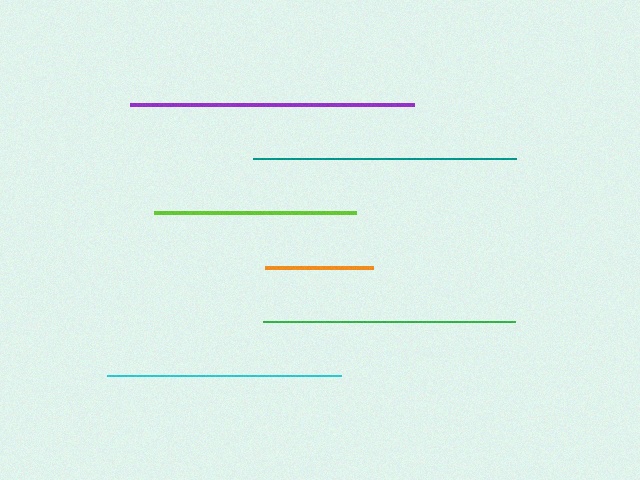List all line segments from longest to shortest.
From longest to shortest: purple, teal, green, cyan, lime, orange.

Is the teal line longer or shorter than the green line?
The teal line is longer than the green line.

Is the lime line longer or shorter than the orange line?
The lime line is longer than the orange line.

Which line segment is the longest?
The purple line is the longest at approximately 283 pixels.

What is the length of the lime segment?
The lime segment is approximately 202 pixels long.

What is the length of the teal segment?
The teal segment is approximately 263 pixels long.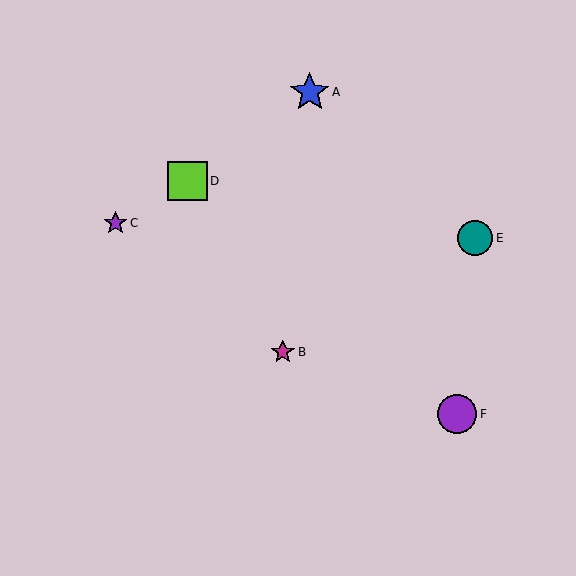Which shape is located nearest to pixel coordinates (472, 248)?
The teal circle (labeled E) at (475, 238) is nearest to that location.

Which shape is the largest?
The blue star (labeled A) is the largest.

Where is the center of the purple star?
The center of the purple star is at (115, 223).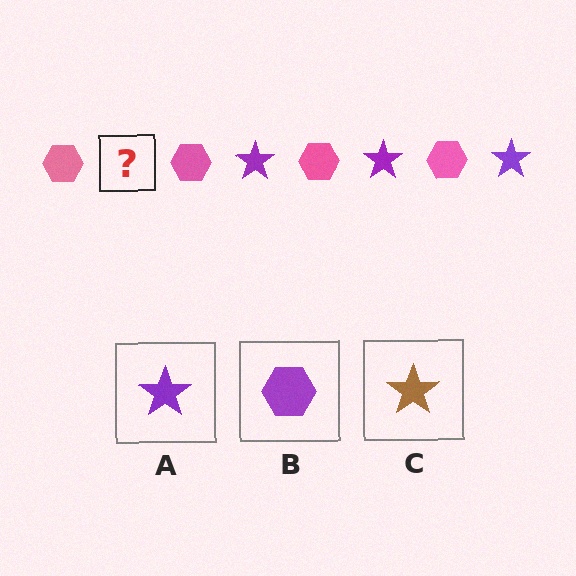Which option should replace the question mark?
Option A.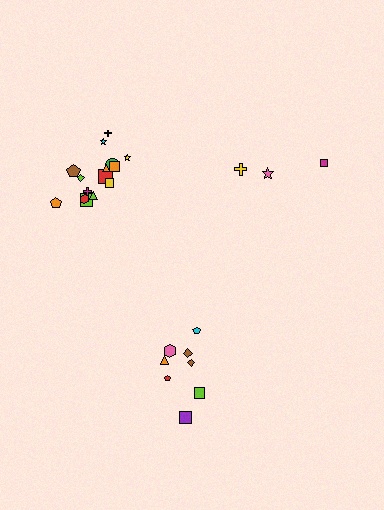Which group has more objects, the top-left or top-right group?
The top-left group.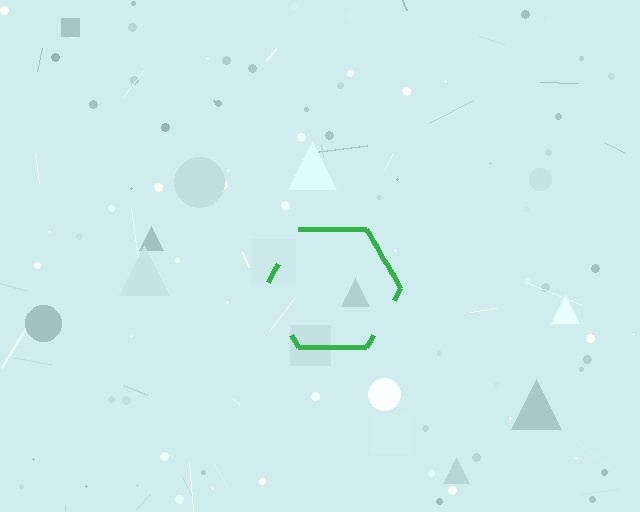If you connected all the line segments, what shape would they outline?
They would outline a hexagon.